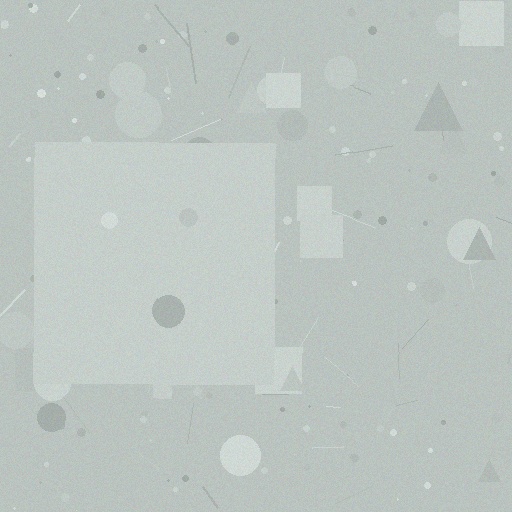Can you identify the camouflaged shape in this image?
The camouflaged shape is a square.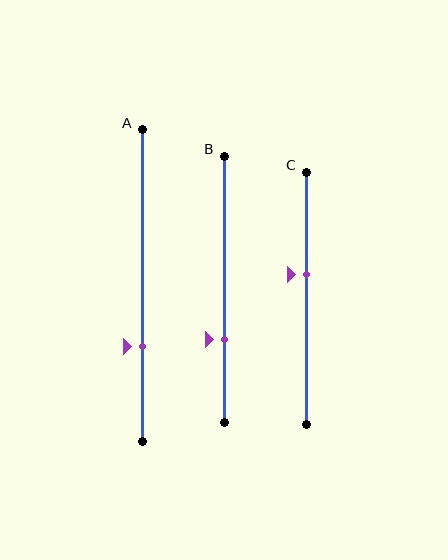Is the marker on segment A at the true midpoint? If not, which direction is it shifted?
No, the marker on segment A is shifted downward by about 20% of the segment length.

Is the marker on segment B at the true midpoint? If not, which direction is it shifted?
No, the marker on segment B is shifted downward by about 19% of the segment length.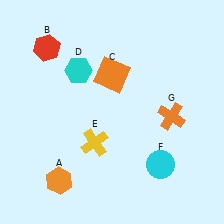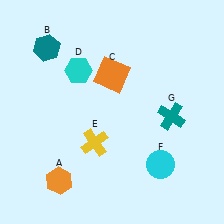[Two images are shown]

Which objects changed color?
B changed from red to teal. G changed from orange to teal.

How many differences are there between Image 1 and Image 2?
There are 2 differences between the two images.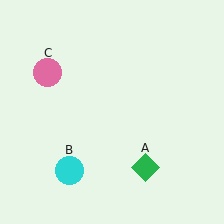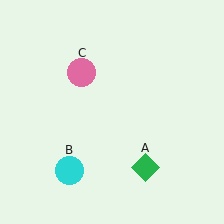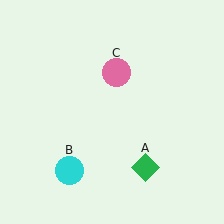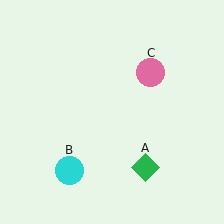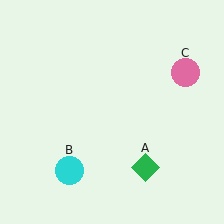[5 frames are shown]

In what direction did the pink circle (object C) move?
The pink circle (object C) moved right.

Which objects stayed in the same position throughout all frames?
Green diamond (object A) and cyan circle (object B) remained stationary.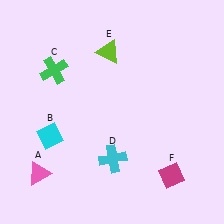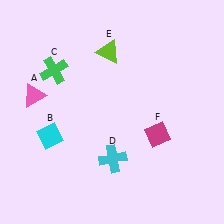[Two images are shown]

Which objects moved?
The objects that moved are: the pink triangle (A), the magenta diamond (F).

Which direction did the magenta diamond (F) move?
The magenta diamond (F) moved up.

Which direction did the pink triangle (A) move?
The pink triangle (A) moved up.